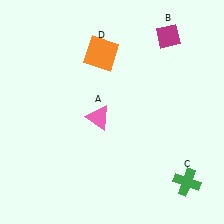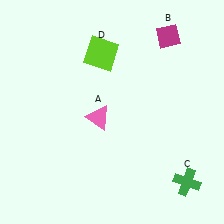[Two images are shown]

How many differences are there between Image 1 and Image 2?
There is 1 difference between the two images.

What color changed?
The square (D) changed from orange in Image 1 to lime in Image 2.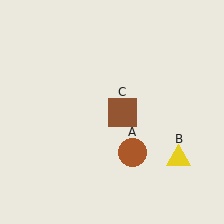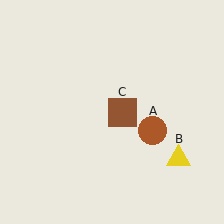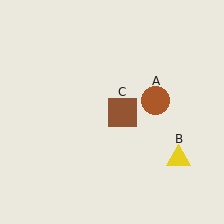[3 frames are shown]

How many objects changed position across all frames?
1 object changed position: brown circle (object A).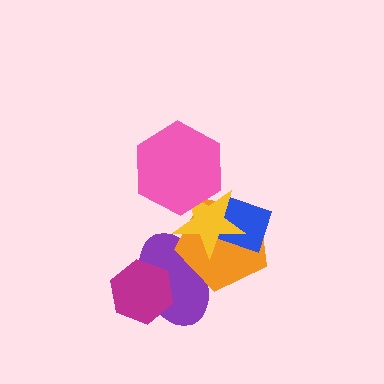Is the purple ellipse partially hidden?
Yes, it is partially covered by another shape.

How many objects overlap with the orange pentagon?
4 objects overlap with the orange pentagon.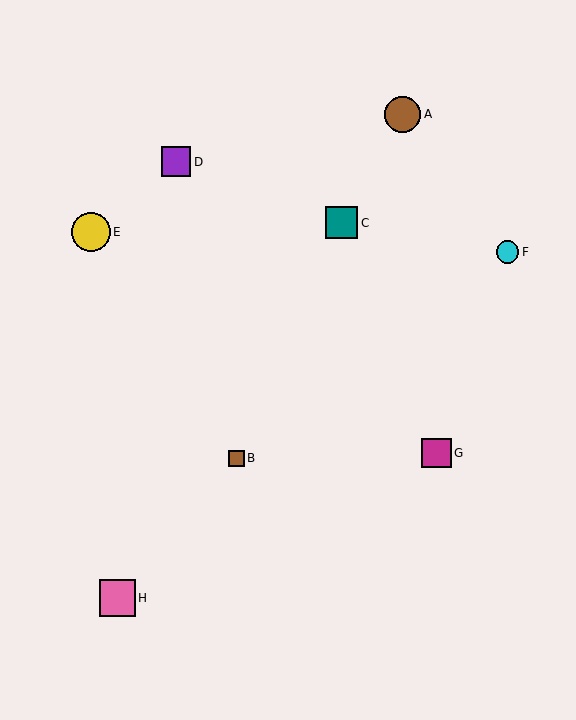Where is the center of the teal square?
The center of the teal square is at (342, 223).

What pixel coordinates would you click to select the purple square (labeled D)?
Click at (176, 162) to select the purple square D.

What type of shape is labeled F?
Shape F is a cyan circle.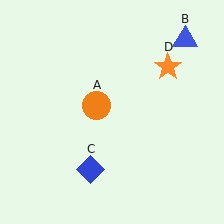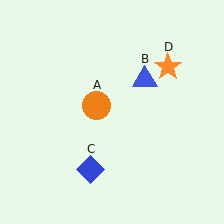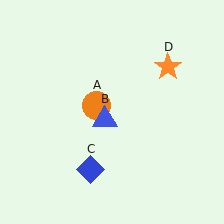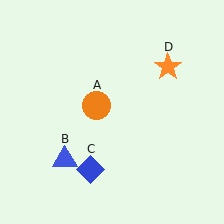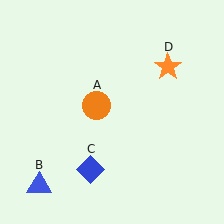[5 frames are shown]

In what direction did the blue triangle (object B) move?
The blue triangle (object B) moved down and to the left.